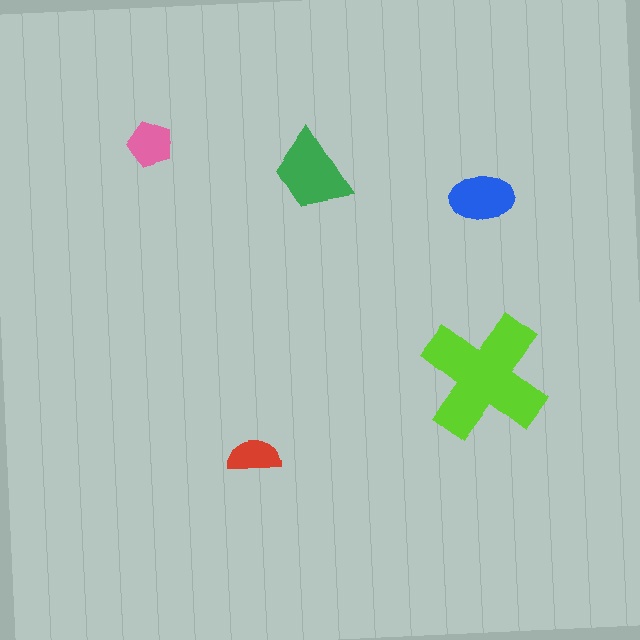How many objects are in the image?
There are 5 objects in the image.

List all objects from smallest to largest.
The red semicircle, the pink pentagon, the blue ellipse, the green trapezoid, the lime cross.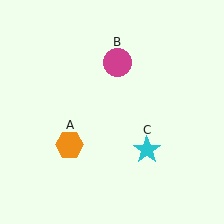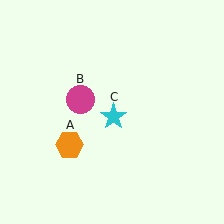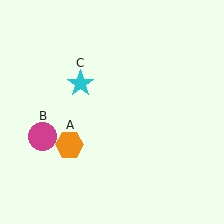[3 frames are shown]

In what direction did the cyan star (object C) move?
The cyan star (object C) moved up and to the left.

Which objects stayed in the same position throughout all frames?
Orange hexagon (object A) remained stationary.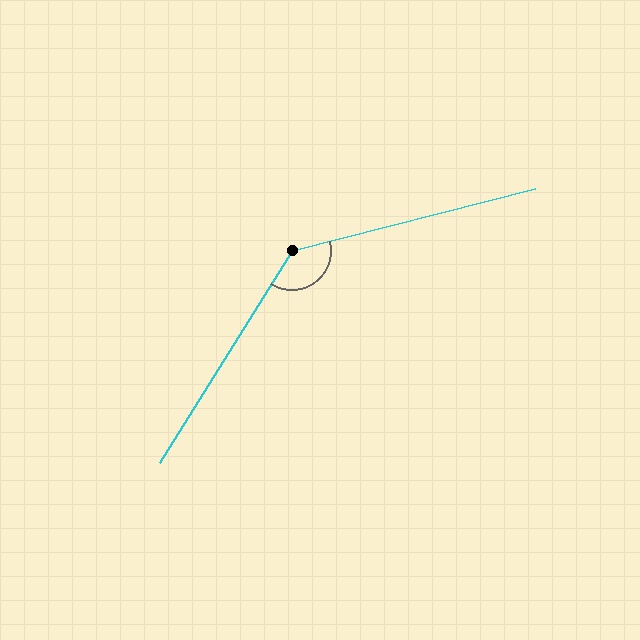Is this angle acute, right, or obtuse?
It is obtuse.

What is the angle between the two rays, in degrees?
Approximately 136 degrees.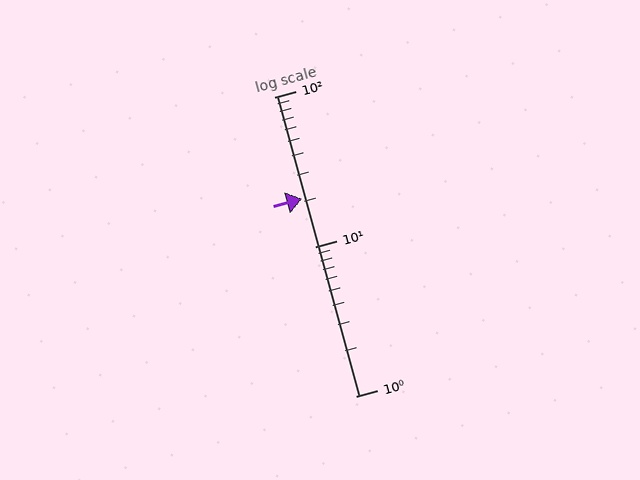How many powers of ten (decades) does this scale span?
The scale spans 2 decades, from 1 to 100.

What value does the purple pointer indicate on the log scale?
The pointer indicates approximately 21.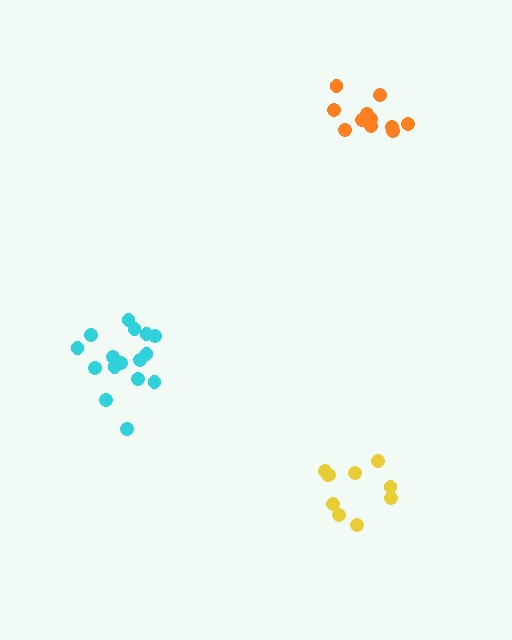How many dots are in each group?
Group 1: 11 dots, Group 2: 16 dots, Group 3: 10 dots (37 total).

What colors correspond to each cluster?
The clusters are colored: orange, cyan, yellow.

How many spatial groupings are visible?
There are 3 spatial groupings.